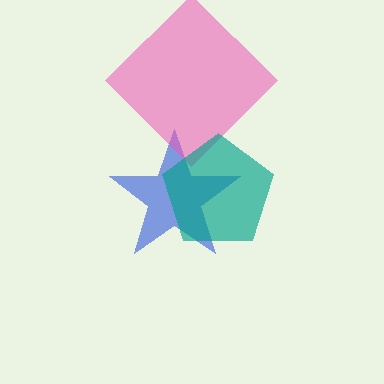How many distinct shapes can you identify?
There are 3 distinct shapes: a blue star, a pink diamond, a teal pentagon.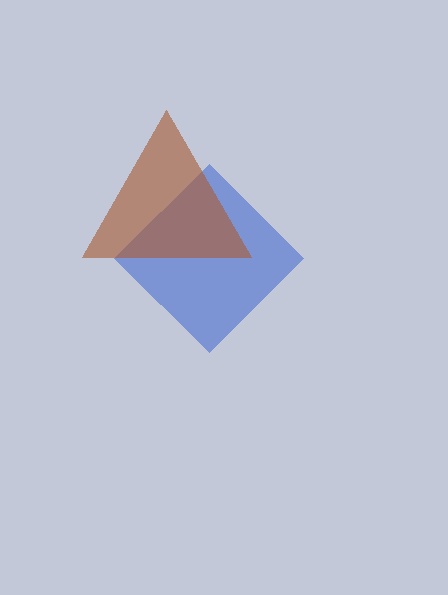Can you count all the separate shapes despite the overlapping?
Yes, there are 2 separate shapes.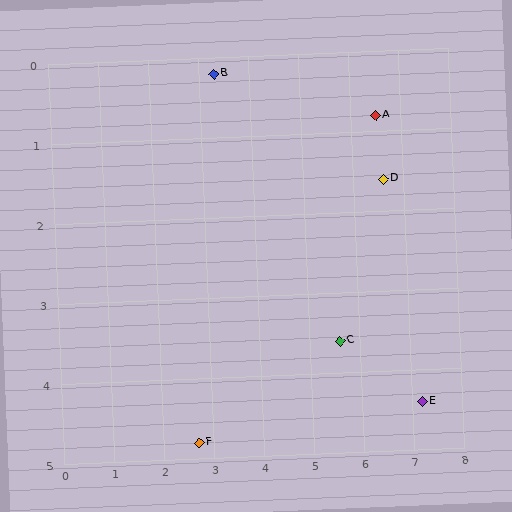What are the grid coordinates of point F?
Point F is at approximately (2.7, 4.8).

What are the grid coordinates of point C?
Point C is at approximately (5.6, 3.6).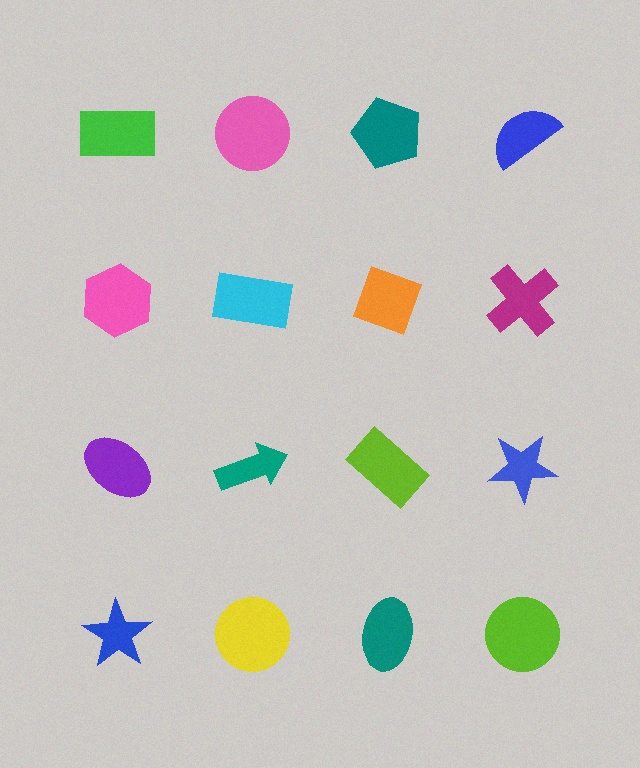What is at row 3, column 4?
A blue star.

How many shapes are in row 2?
4 shapes.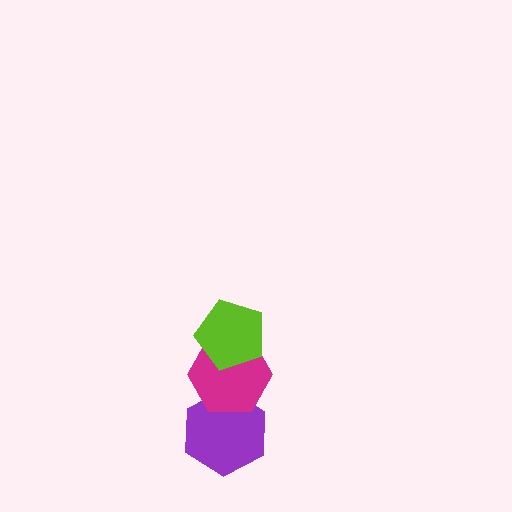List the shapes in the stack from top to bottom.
From top to bottom: the lime pentagon, the magenta hexagon, the purple hexagon.